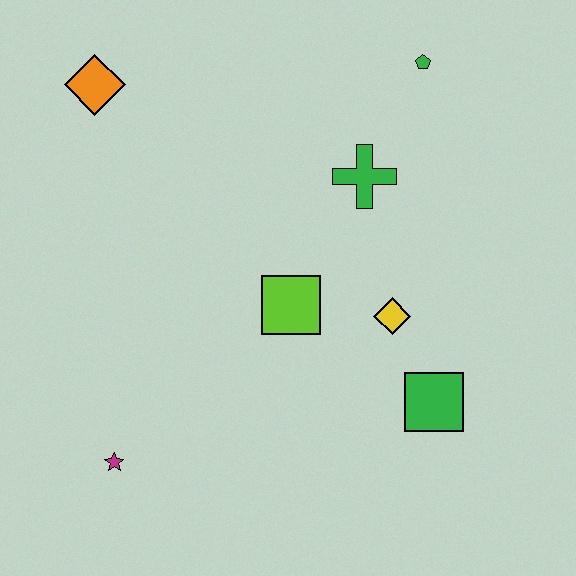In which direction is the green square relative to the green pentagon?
The green square is below the green pentagon.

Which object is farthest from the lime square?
The orange diamond is farthest from the lime square.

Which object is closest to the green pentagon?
The green cross is closest to the green pentagon.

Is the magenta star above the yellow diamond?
No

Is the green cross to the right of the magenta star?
Yes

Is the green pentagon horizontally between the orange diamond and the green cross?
No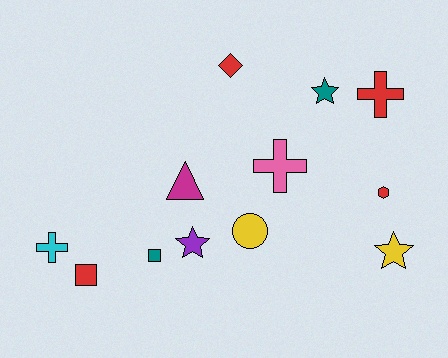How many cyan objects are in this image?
There is 1 cyan object.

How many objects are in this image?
There are 12 objects.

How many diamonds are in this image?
There is 1 diamond.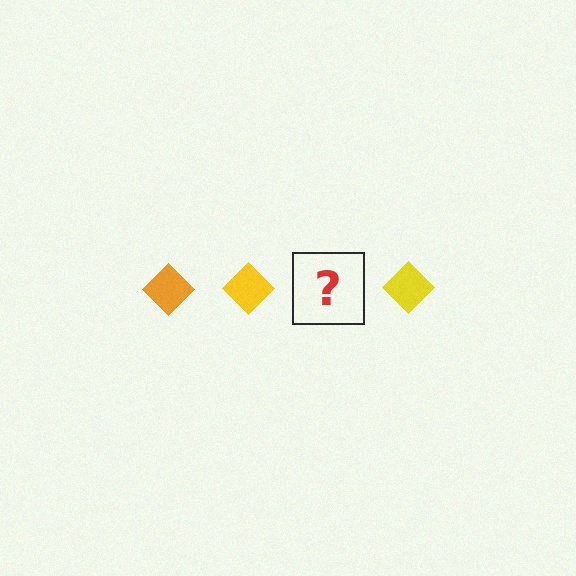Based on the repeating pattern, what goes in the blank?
The blank should be an orange diamond.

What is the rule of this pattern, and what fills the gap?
The rule is that the pattern cycles through orange, yellow diamonds. The gap should be filled with an orange diamond.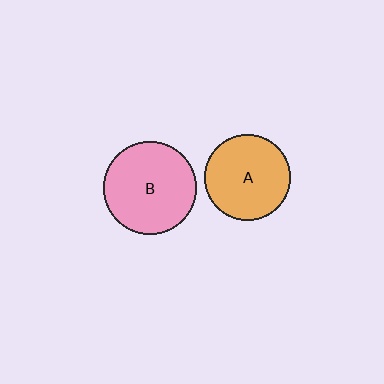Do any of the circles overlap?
No, none of the circles overlap.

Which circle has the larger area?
Circle B (pink).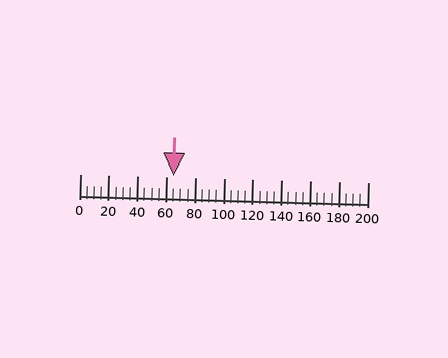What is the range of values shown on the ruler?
The ruler shows values from 0 to 200.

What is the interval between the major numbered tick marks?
The major tick marks are spaced 20 units apart.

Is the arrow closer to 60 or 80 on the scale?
The arrow is closer to 60.